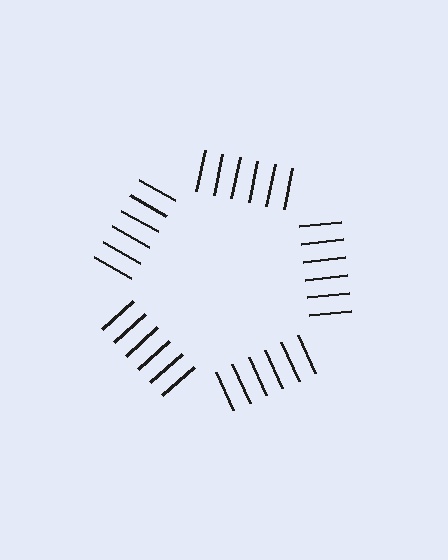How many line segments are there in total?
30 — 6 along each of the 5 edges.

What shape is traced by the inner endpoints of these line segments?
An illusory pentagon — the line segments terminate on its edges but no continuous stroke is drawn.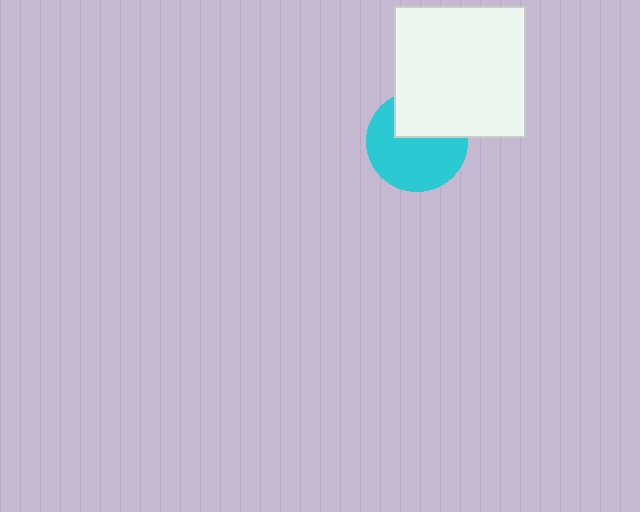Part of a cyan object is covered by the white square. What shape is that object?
It is a circle.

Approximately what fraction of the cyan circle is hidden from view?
Roughly 35% of the cyan circle is hidden behind the white square.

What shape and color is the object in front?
The object in front is a white square.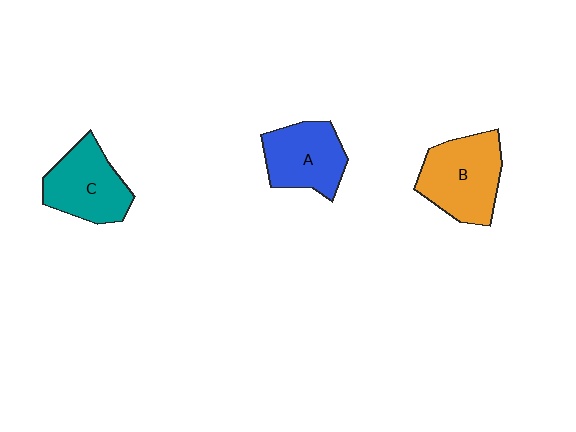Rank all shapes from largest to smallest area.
From largest to smallest: B (orange), C (teal), A (blue).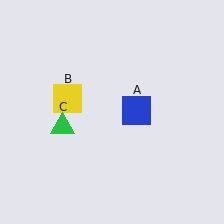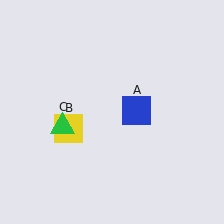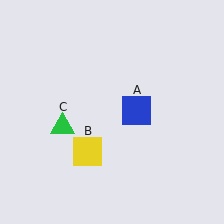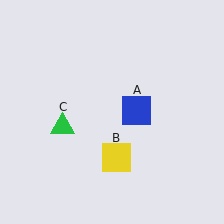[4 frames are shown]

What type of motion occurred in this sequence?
The yellow square (object B) rotated counterclockwise around the center of the scene.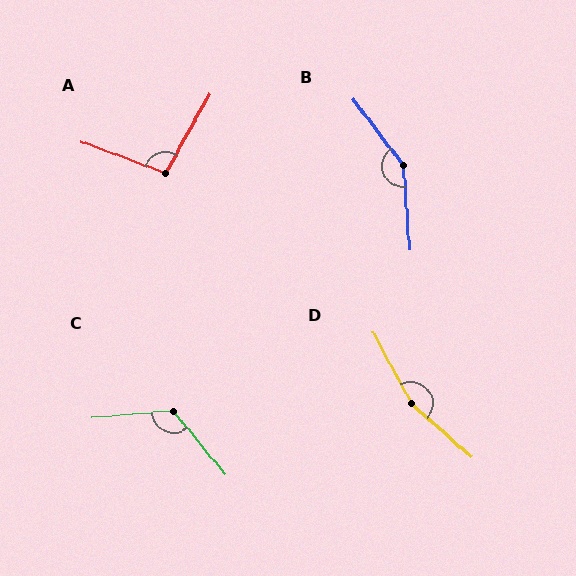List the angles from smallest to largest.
A (99°), C (124°), B (147°), D (159°).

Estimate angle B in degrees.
Approximately 147 degrees.